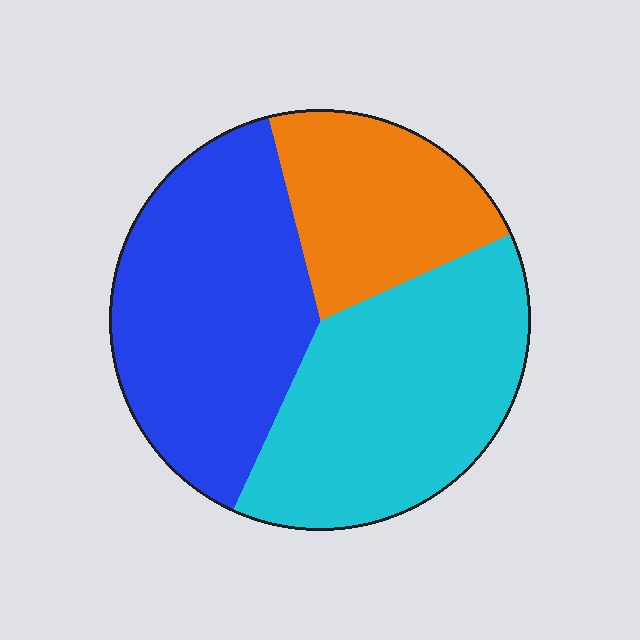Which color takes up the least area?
Orange, at roughly 20%.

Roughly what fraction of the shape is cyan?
Cyan takes up about three eighths (3/8) of the shape.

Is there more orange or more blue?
Blue.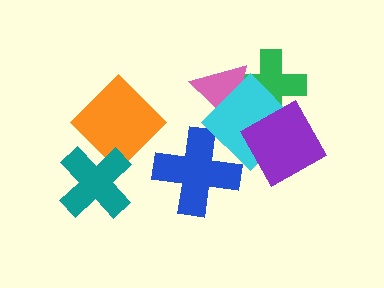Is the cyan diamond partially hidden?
Yes, it is partially covered by another shape.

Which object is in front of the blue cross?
The cyan diamond is in front of the blue cross.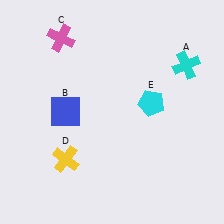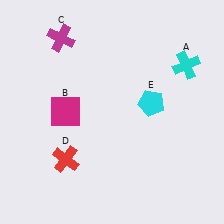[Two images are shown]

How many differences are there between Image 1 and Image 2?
There are 3 differences between the two images.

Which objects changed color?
B changed from blue to magenta. C changed from pink to magenta. D changed from yellow to red.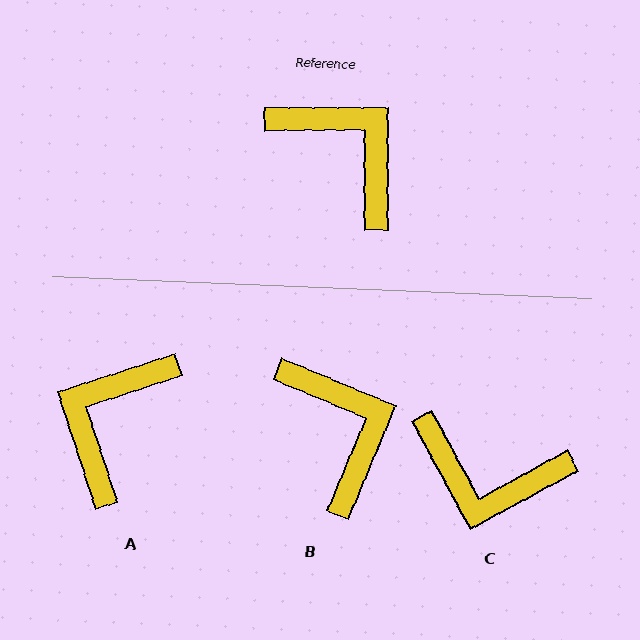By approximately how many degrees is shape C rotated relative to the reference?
Approximately 151 degrees clockwise.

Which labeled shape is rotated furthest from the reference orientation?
C, about 151 degrees away.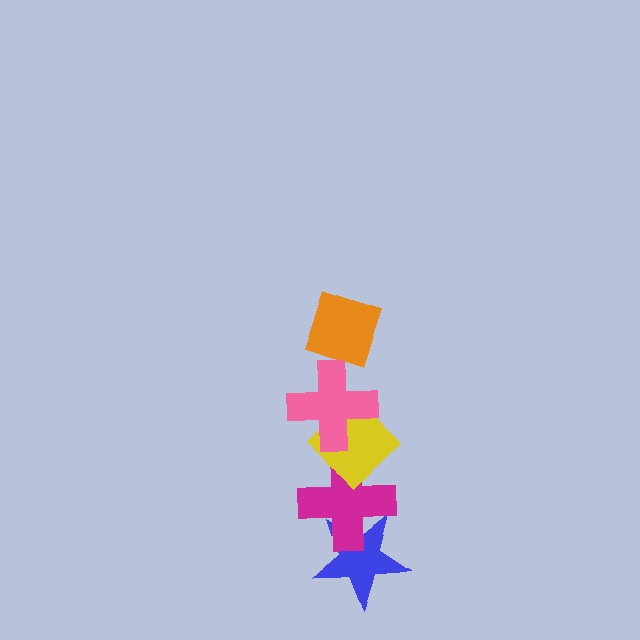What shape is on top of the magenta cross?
The yellow diamond is on top of the magenta cross.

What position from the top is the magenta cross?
The magenta cross is 4th from the top.